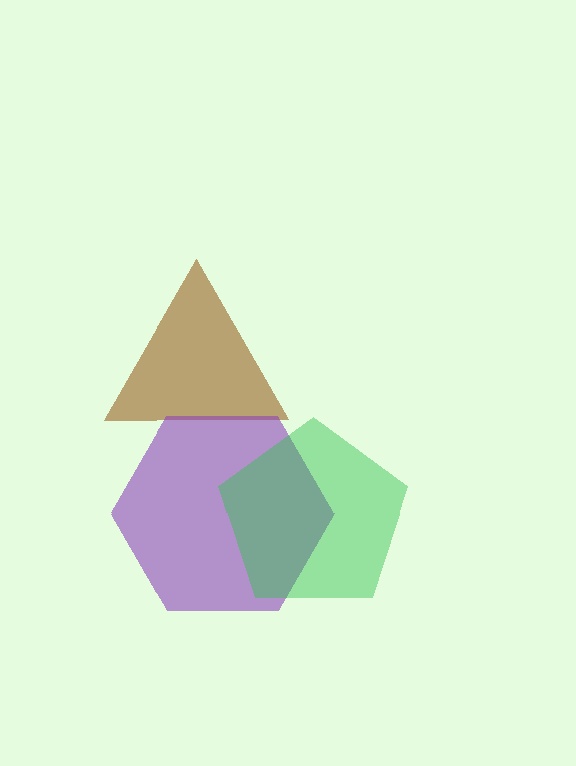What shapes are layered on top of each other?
The layered shapes are: a brown triangle, a purple hexagon, a green pentagon.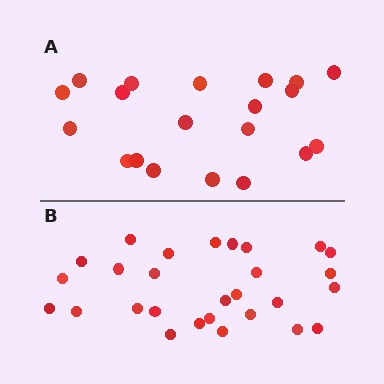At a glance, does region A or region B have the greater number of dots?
Region B (the bottom region) has more dots.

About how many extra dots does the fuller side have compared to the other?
Region B has roughly 8 or so more dots than region A.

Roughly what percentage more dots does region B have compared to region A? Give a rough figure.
About 40% more.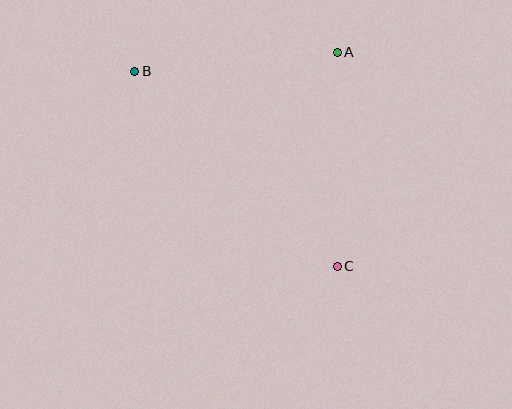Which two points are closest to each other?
Points A and B are closest to each other.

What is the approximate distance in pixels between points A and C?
The distance between A and C is approximately 214 pixels.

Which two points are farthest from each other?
Points B and C are farthest from each other.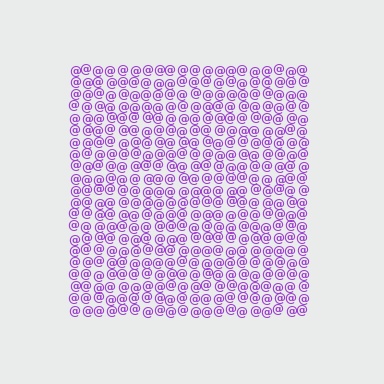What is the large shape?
The large shape is a square.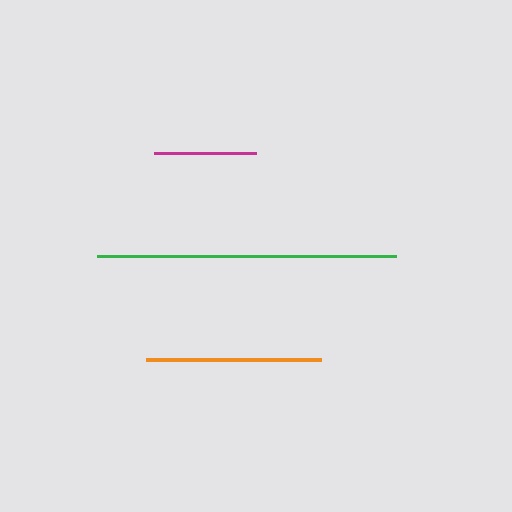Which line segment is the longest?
The green line is the longest at approximately 299 pixels.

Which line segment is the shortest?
The magenta line is the shortest at approximately 102 pixels.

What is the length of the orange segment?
The orange segment is approximately 175 pixels long.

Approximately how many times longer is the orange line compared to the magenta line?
The orange line is approximately 1.7 times the length of the magenta line.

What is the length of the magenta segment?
The magenta segment is approximately 102 pixels long.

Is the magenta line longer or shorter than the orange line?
The orange line is longer than the magenta line.